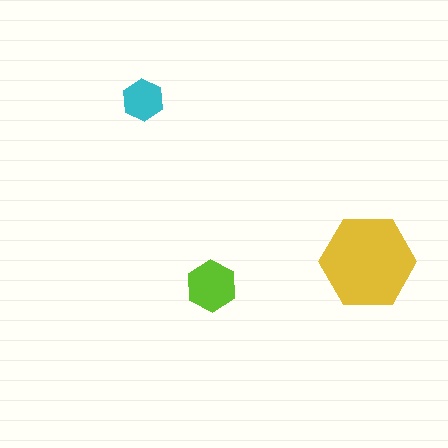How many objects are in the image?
There are 3 objects in the image.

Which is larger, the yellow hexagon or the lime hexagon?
The yellow one.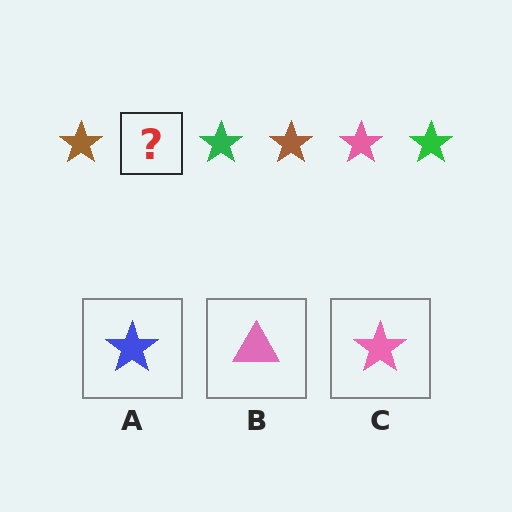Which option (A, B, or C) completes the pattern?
C.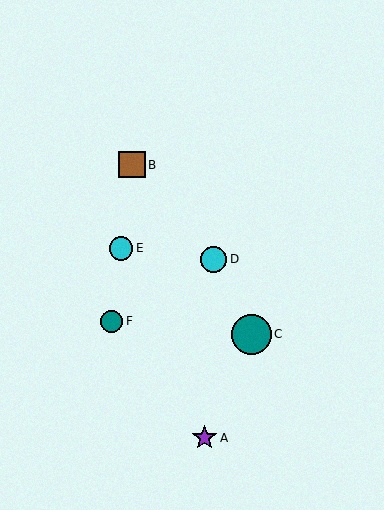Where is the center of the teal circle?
The center of the teal circle is at (111, 322).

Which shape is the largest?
The teal circle (labeled C) is the largest.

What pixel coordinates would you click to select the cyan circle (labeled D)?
Click at (214, 259) to select the cyan circle D.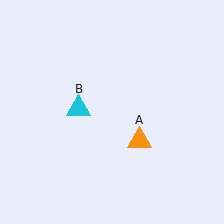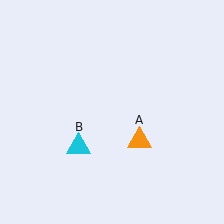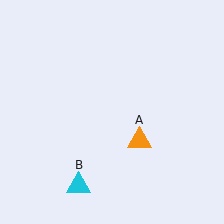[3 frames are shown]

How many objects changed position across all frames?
1 object changed position: cyan triangle (object B).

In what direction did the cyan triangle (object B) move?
The cyan triangle (object B) moved down.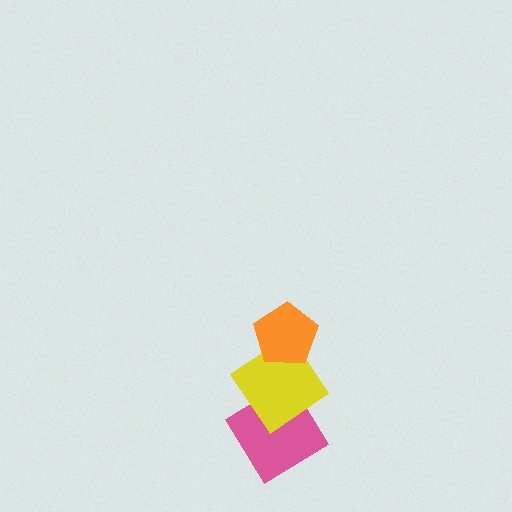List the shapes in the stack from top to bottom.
From top to bottom: the orange pentagon, the yellow diamond, the pink diamond.